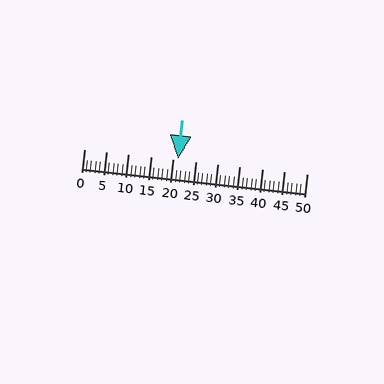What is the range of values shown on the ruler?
The ruler shows values from 0 to 50.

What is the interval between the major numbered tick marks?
The major tick marks are spaced 5 units apart.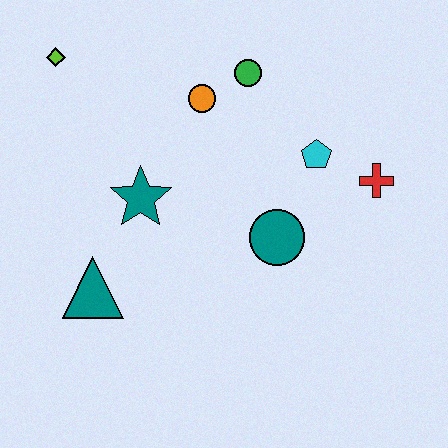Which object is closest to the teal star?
The teal triangle is closest to the teal star.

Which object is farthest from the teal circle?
The lime diamond is farthest from the teal circle.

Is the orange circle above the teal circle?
Yes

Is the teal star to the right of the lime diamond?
Yes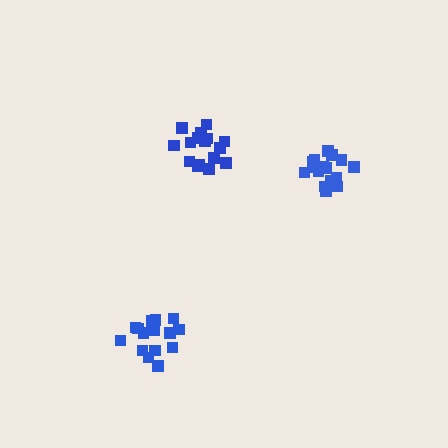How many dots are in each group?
Group 1: 17 dots, Group 2: 15 dots, Group 3: 16 dots (48 total).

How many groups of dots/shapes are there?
There are 3 groups.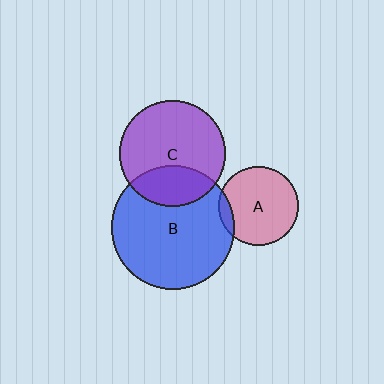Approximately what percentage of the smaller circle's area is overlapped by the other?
Approximately 30%.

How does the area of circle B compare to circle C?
Approximately 1.4 times.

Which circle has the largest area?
Circle B (blue).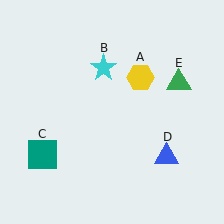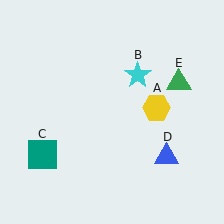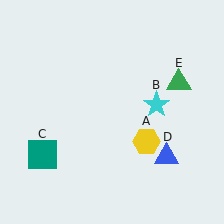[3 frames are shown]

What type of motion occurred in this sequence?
The yellow hexagon (object A), cyan star (object B) rotated clockwise around the center of the scene.